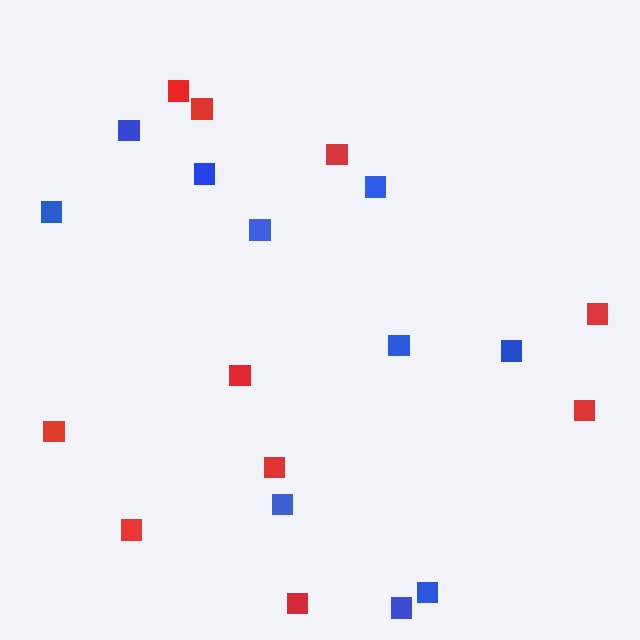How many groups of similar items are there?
There are 2 groups: one group of red squares (10) and one group of blue squares (10).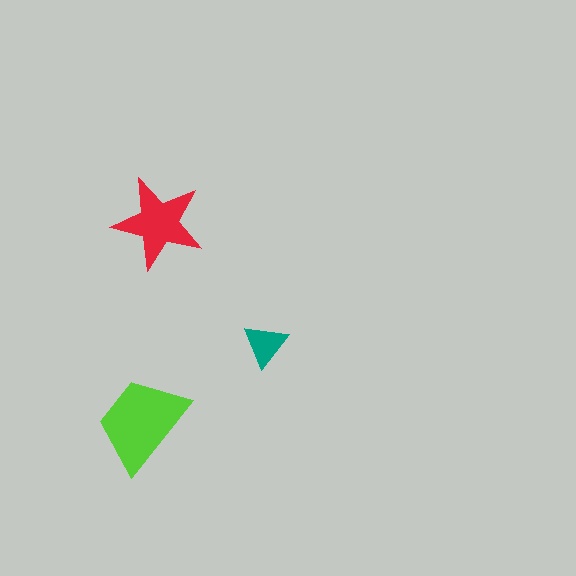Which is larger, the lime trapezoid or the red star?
The lime trapezoid.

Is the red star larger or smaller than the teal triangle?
Larger.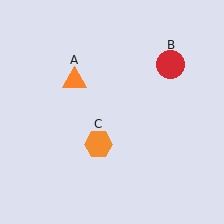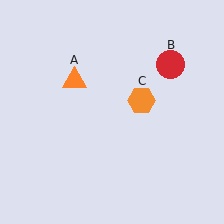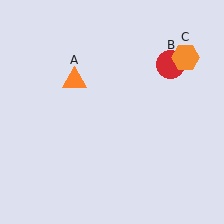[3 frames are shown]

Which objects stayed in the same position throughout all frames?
Orange triangle (object A) and red circle (object B) remained stationary.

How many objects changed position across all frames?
1 object changed position: orange hexagon (object C).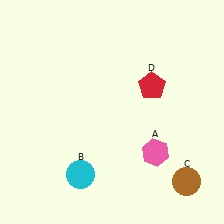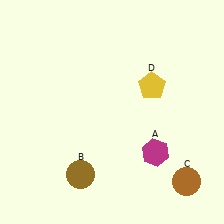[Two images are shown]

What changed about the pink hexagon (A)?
In Image 1, A is pink. In Image 2, it changed to magenta.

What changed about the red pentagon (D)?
In Image 1, D is red. In Image 2, it changed to yellow.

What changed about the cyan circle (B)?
In Image 1, B is cyan. In Image 2, it changed to brown.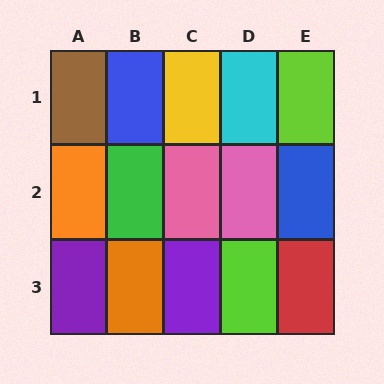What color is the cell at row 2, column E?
Blue.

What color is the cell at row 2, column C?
Pink.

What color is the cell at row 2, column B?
Green.